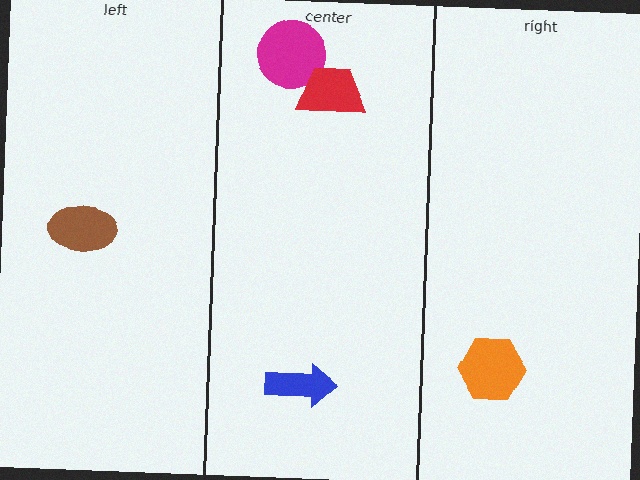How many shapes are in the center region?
3.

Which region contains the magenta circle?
The center region.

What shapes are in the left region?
The brown ellipse.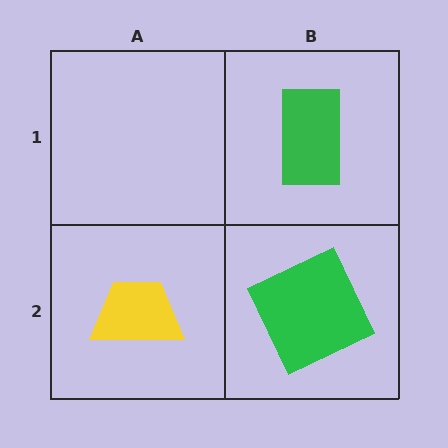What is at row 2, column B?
A green square.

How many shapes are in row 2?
2 shapes.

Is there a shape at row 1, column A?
No, that cell is empty.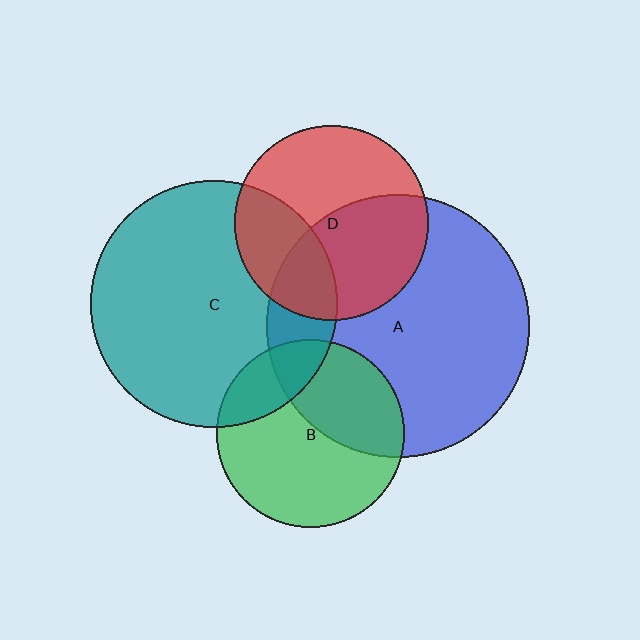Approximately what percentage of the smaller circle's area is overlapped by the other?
Approximately 30%.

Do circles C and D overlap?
Yes.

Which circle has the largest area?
Circle A (blue).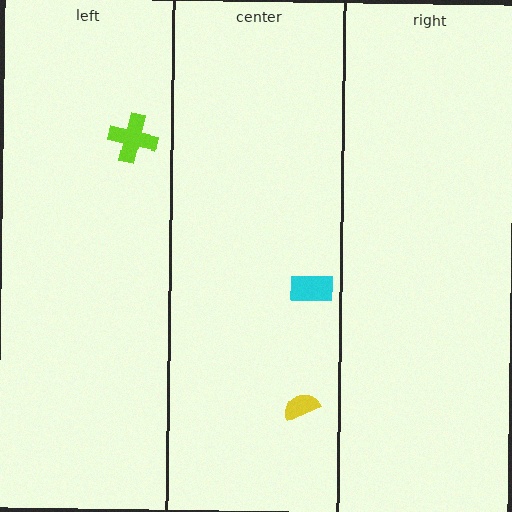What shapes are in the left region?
The lime cross.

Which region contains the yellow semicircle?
The center region.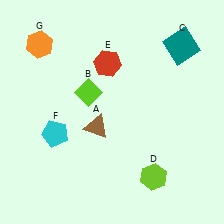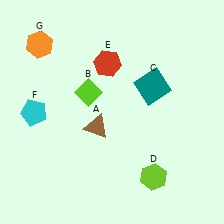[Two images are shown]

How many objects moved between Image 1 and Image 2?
2 objects moved between the two images.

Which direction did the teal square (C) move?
The teal square (C) moved down.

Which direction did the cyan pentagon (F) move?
The cyan pentagon (F) moved left.